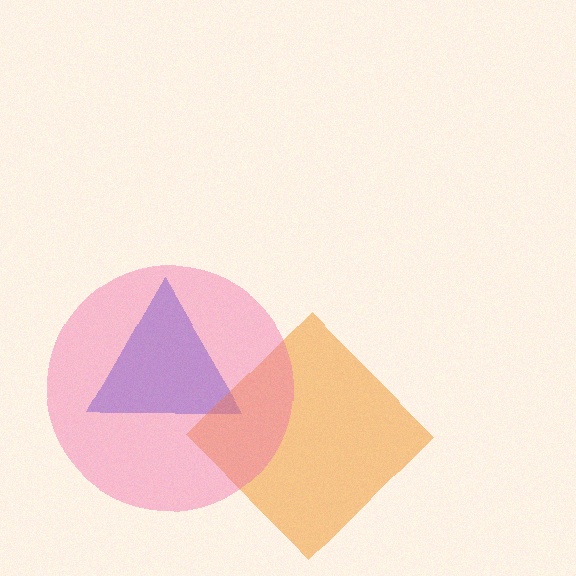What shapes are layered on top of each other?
The layered shapes are: a blue triangle, an orange diamond, a pink circle.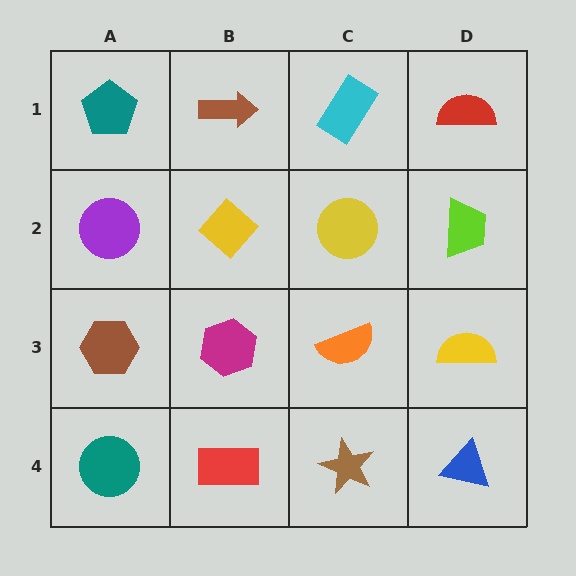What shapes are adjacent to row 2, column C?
A cyan rectangle (row 1, column C), an orange semicircle (row 3, column C), a yellow diamond (row 2, column B), a lime trapezoid (row 2, column D).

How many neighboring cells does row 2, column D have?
3.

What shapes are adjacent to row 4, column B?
A magenta hexagon (row 3, column B), a teal circle (row 4, column A), a brown star (row 4, column C).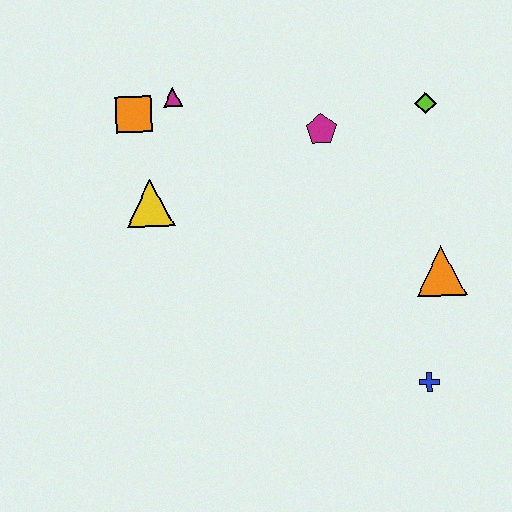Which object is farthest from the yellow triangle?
The blue cross is farthest from the yellow triangle.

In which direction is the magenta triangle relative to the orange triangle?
The magenta triangle is to the left of the orange triangle.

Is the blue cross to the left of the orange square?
No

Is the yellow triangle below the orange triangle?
No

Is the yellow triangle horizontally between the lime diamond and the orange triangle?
No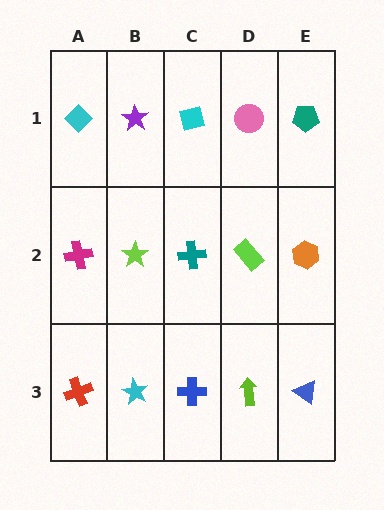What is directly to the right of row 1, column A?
A purple star.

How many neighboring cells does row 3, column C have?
3.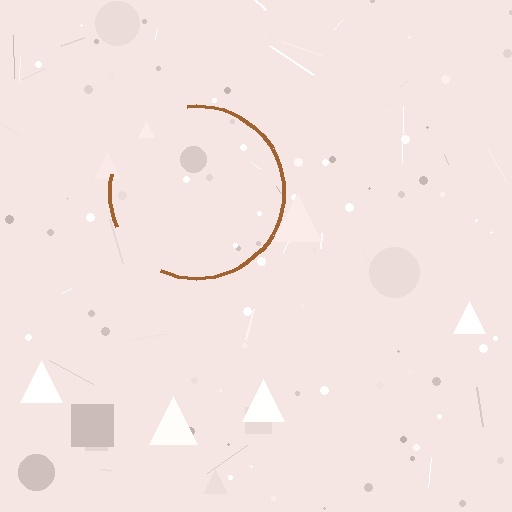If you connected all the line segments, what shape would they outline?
They would outline a circle.